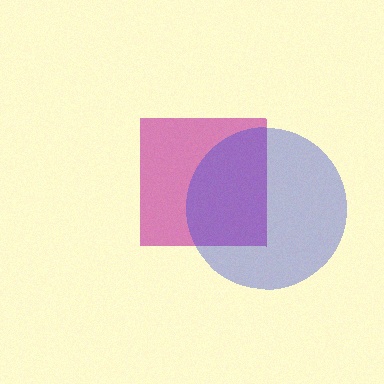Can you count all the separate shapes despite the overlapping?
Yes, there are 2 separate shapes.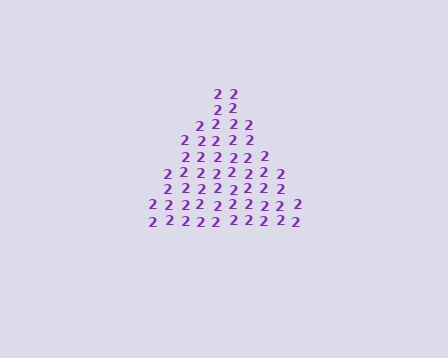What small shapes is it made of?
It is made of small digit 2's.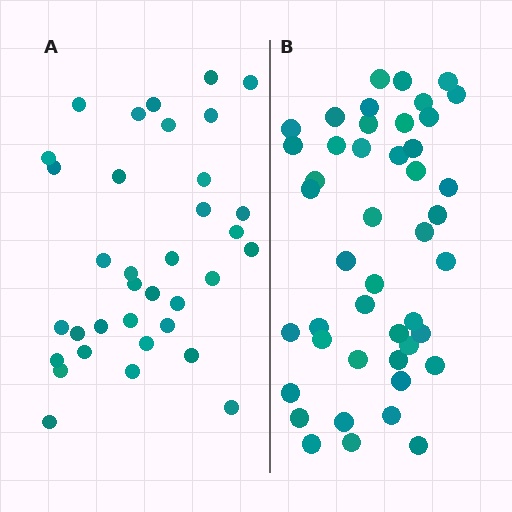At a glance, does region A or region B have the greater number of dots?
Region B (the right region) has more dots.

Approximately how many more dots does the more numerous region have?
Region B has roughly 10 or so more dots than region A.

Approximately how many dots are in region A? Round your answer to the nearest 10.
About 40 dots. (The exact count is 35, which rounds to 40.)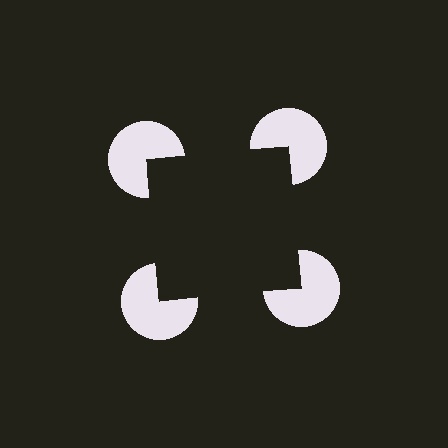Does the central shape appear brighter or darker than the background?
It typically appears slightly darker than the background, even though no actual brightness change is drawn.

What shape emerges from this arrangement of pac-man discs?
An illusory square — its edges are inferred from the aligned wedge cuts in the pac-man discs, not physically drawn.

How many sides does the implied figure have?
4 sides.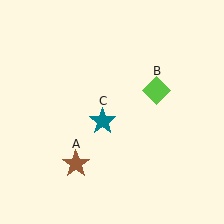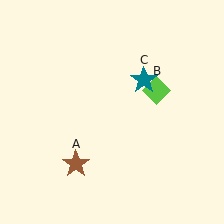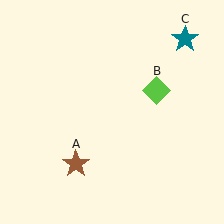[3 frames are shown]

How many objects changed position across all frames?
1 object changed position: teal star (object C).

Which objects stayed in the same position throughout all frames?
Brown star (object A) and lime diamond (object B) remained stationary.